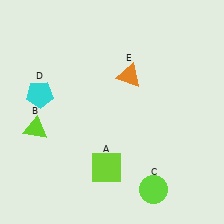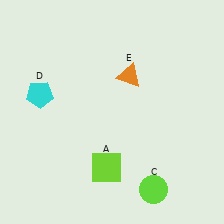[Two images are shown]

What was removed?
The lime triangle (B) was removed in Image 2.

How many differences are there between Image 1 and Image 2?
There is 1 difference between the two images.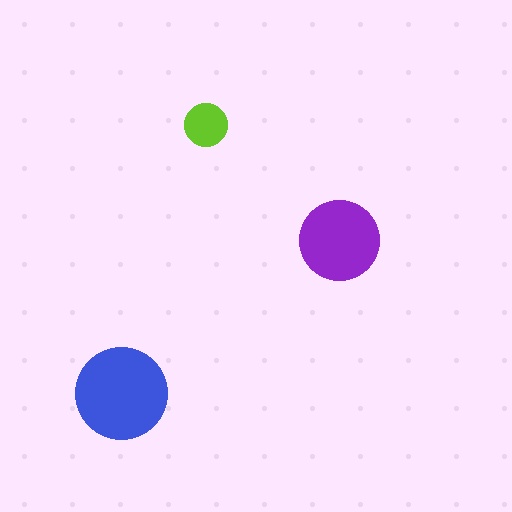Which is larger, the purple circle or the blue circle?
The blue one.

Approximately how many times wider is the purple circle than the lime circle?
About 2 times wider.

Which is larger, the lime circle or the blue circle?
The blue one.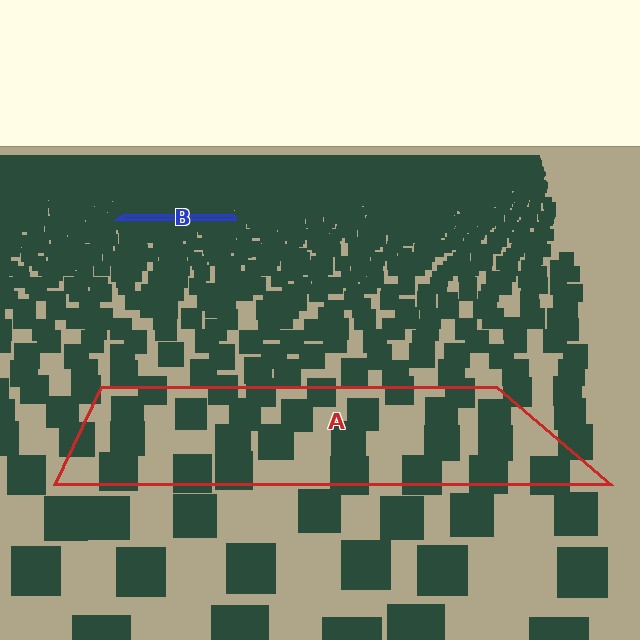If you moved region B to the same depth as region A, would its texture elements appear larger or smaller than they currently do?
They would appear larger. At a closer depth, the same texture elements are projected at a bigger on-screen size.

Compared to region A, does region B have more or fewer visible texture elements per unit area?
Region B has more texture elements per unit area — they are packed more densely because it is farther away.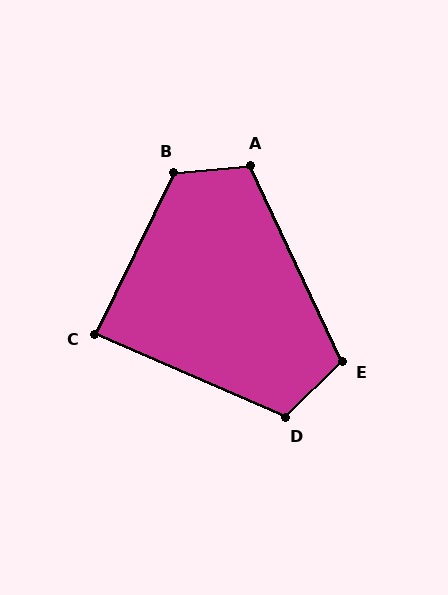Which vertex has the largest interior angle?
B, at approximately 121 degrees.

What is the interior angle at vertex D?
Approximately 112 degrees (obtuse).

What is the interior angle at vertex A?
Approximately 110 degrees (obtuse).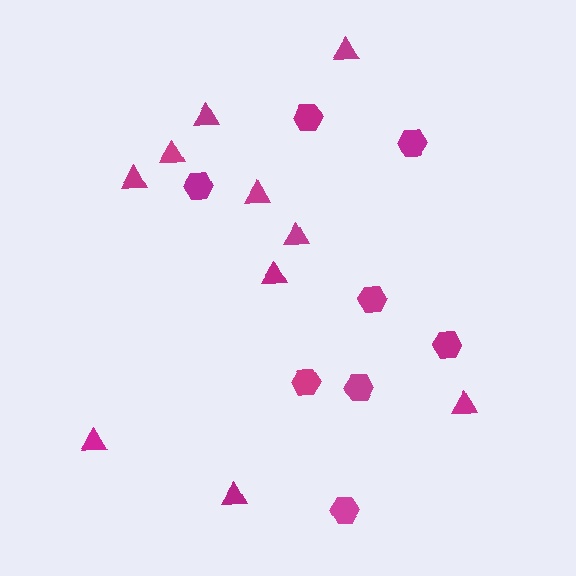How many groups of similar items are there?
There are 2 groups: one group of triangles (10) and one group of hexagons (8).